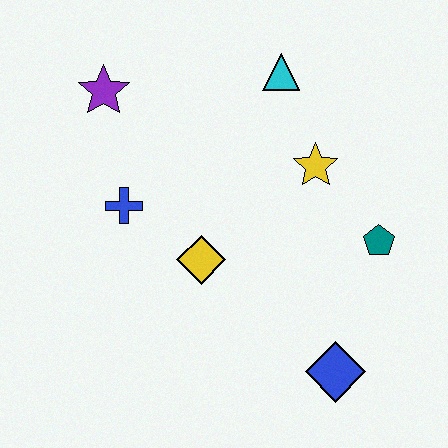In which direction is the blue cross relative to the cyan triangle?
The blue cross is to the left of the cyan triangle.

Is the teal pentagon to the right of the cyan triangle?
Yes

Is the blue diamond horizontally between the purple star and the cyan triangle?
No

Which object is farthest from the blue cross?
The blue diamond is farthest from the blue cross.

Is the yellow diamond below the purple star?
Yes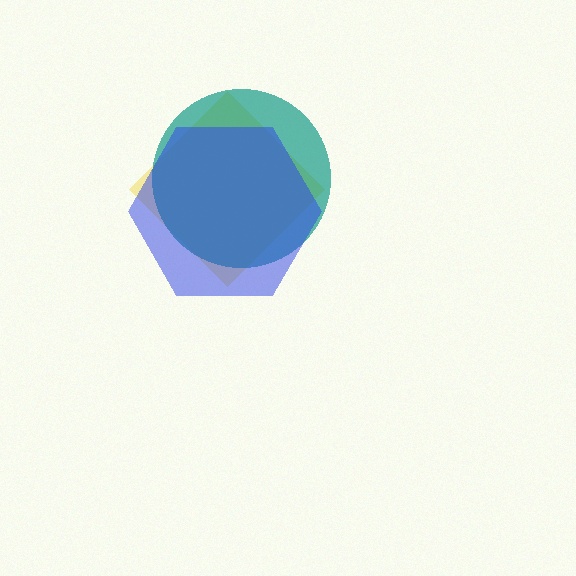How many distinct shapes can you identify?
There are 3 distinct shapes: a yellow diamond, a teal circle, a blue hexagon.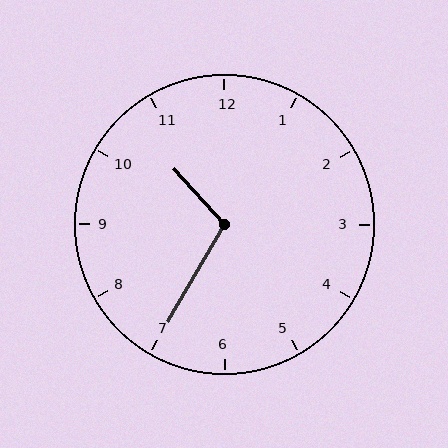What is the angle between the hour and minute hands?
Approximately 108 degrees.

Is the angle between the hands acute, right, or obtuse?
It is obtuse.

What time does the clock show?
10:35.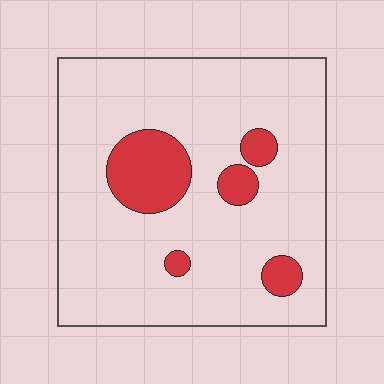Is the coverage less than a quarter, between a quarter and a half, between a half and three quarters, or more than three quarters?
Less than a quarter.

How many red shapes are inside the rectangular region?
5.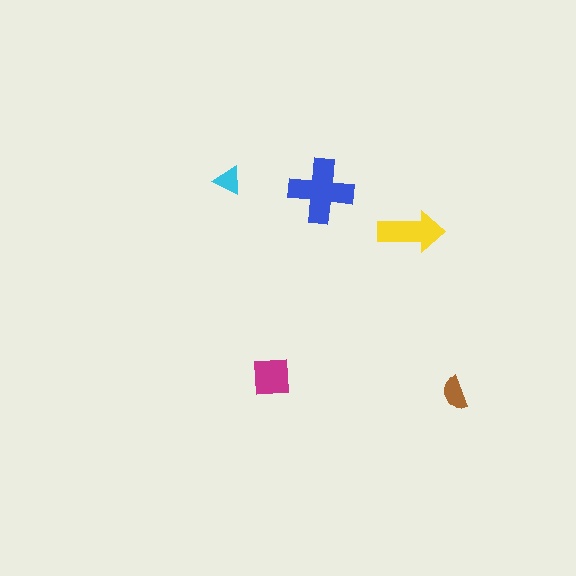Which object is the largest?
The blue cross.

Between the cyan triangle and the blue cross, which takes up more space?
The blue cross.